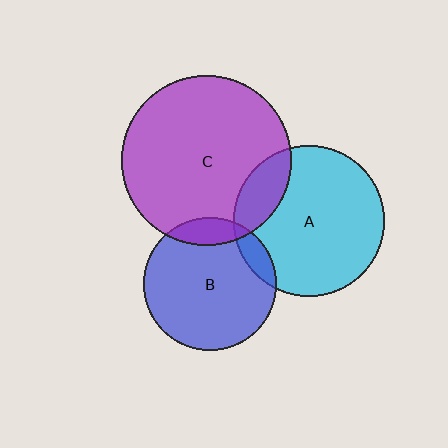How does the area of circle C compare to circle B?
Approximately 1.6 times.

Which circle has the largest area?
Circle C (purple).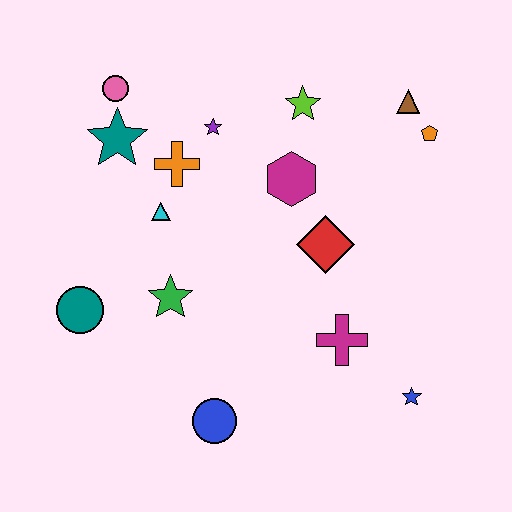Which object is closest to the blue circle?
The green star is closest to the blue circle.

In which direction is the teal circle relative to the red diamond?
The teal circle is to the left of the red diamond.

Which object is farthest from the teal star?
The blue star is farthest from the teal star.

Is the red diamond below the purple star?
Yes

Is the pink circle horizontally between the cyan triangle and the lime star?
No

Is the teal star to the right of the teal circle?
Yes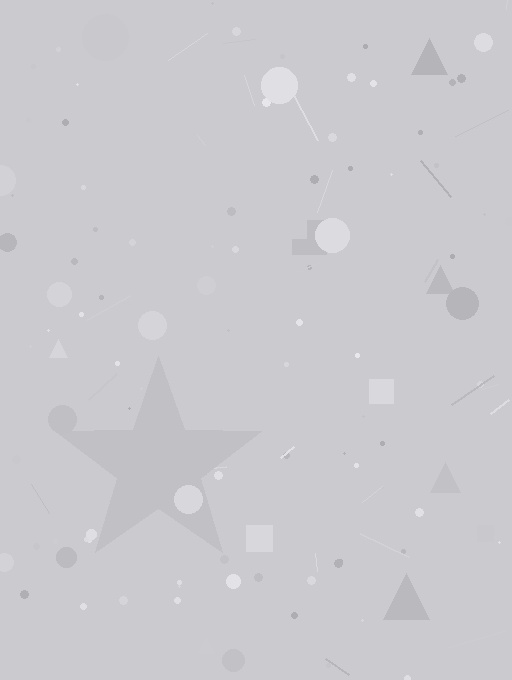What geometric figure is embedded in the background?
A star is embedded in the background.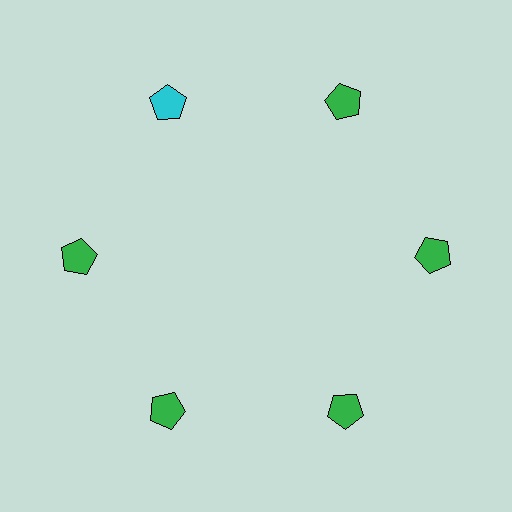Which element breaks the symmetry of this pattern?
The cyan pentagon at roughly the 11 o'clock position breaks the symmetry. All other shapes are green pentagons.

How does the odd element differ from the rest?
It has a different color: cyan instead of green.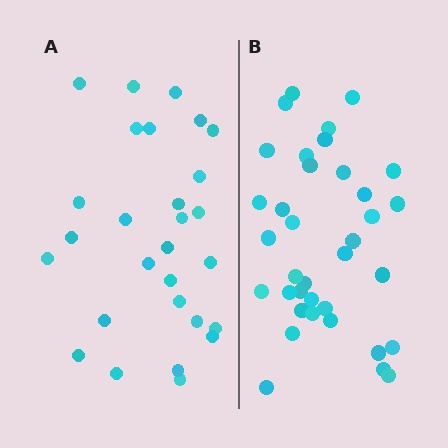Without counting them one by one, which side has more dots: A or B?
Region B (the right region) has more dots.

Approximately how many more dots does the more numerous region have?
Region B has roughly 8 or so more dots than region A.